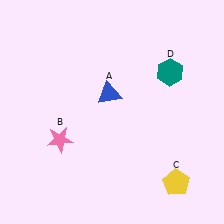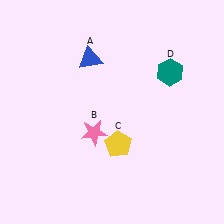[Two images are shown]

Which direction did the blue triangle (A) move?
The blue triangle (A) moved up.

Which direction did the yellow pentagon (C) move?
The yellow pentagon (C) moved left.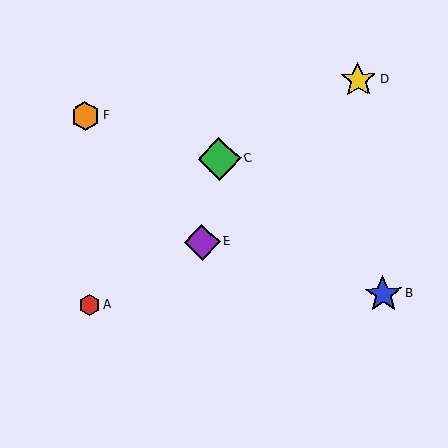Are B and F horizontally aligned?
No, B is at y≈294 and F is at y≈116.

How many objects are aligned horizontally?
2 objects (A, B) are aligned horizontally.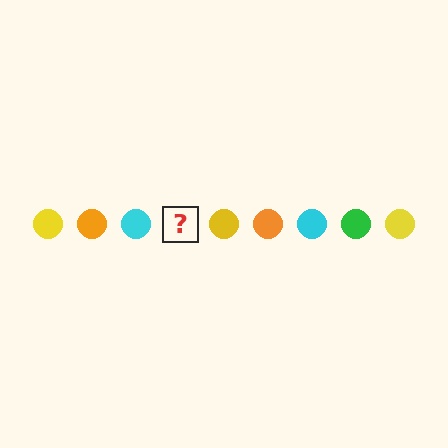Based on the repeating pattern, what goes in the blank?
The blank should be a green circle.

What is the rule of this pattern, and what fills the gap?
The rule is that the pattern cycles through yellow, orange, cyan, green circles. The gap should be filled with a green circle.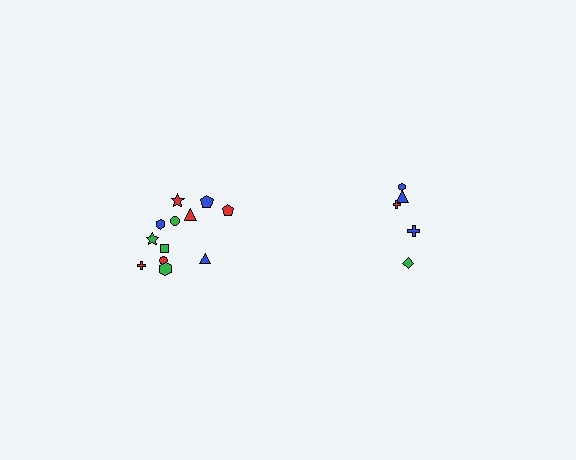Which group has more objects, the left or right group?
The left group.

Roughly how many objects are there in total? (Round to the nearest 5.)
Roughly 15 objects in total.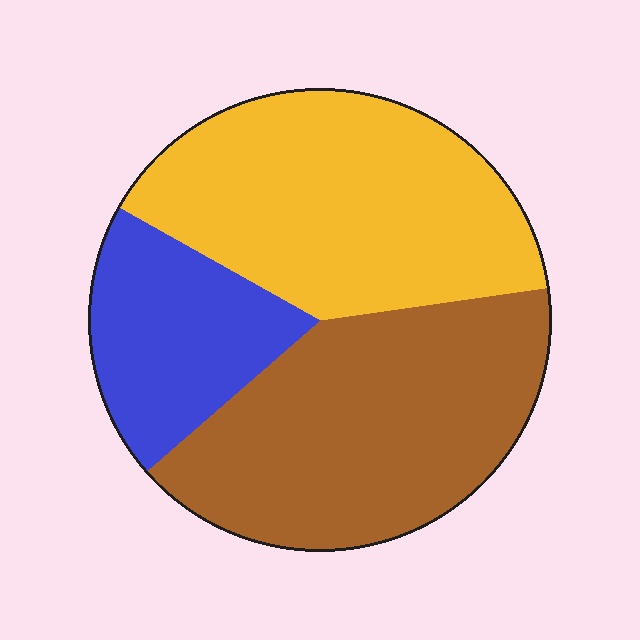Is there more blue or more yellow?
Yellow.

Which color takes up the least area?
Blue, at roughly 20%.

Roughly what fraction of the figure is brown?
Brown takes up about two fifths (2/5) of the figure.